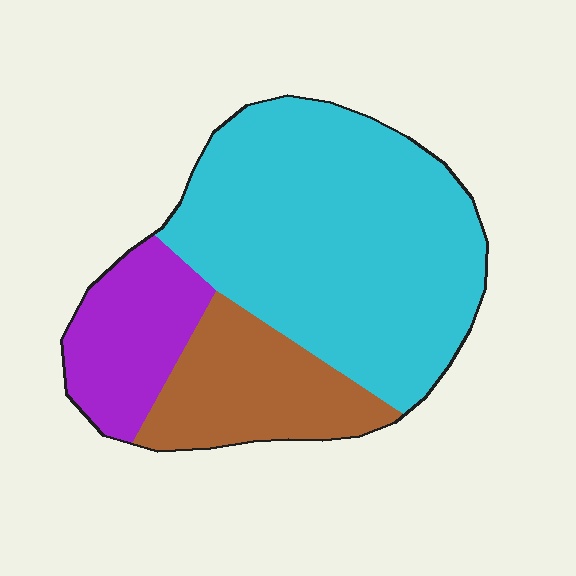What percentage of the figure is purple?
Purple covers roughly 15% of the figure.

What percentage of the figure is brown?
Brown covers around 20% of the figure.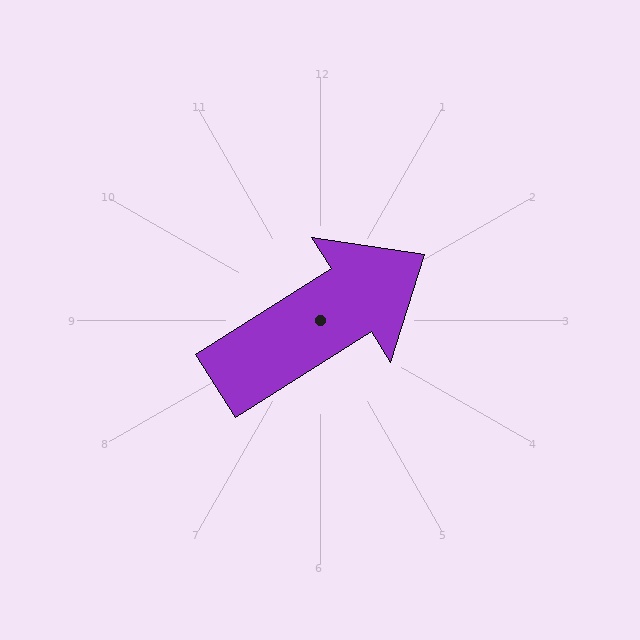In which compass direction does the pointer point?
Northeast.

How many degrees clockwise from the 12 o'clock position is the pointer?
Approximately 58 degrees.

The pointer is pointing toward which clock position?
Roughly 2 o'clock.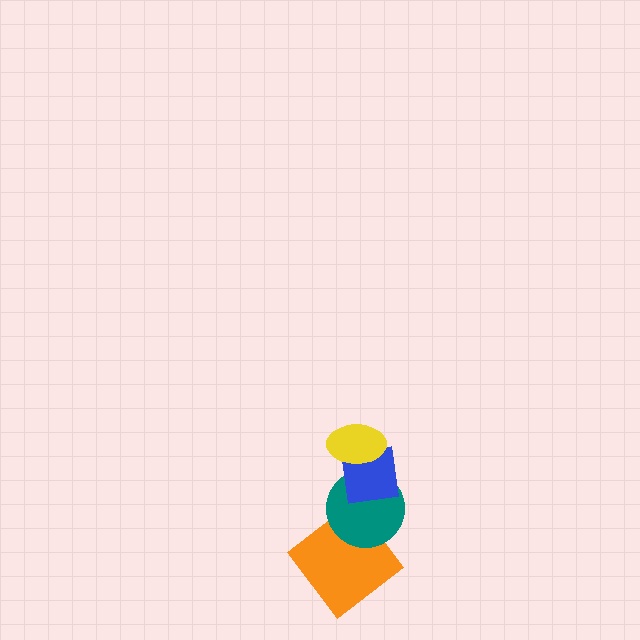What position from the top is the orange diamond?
The orange diamond is 4th from the top.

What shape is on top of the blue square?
The yellow ellipse is on top of the blue square.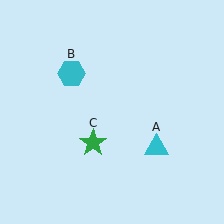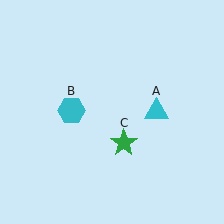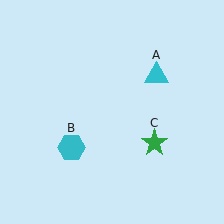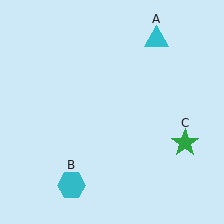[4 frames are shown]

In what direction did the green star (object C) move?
The green star (object C) moved right.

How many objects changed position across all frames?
3 objects changed position: cyan triangle (object A), cyan hexagon (object B), green star (object C).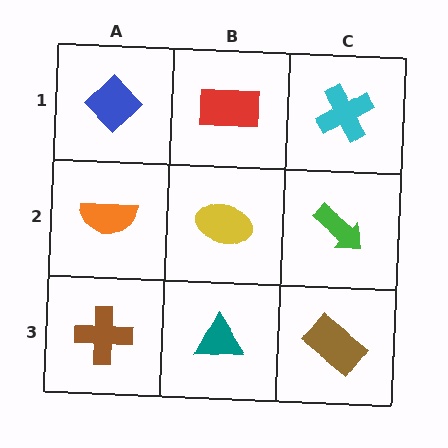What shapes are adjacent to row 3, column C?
A green arrow (row 2, column C), a teal triangle (row 3, column B).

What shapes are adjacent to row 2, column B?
A red rectangle (row 1, column B), a teal triangle (row 3, column B), an orange semicircle (row 2, column A), a green arrow (row 2, column C).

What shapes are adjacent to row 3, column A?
An orange semicircle (row 2, column A), a teal triangle (row 3, column B).